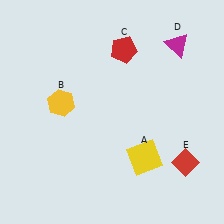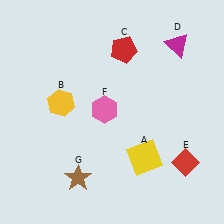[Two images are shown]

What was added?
A pink hexagon (F), a brown star (G) were added in Image 2.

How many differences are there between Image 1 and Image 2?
There are 2 differences between the two images.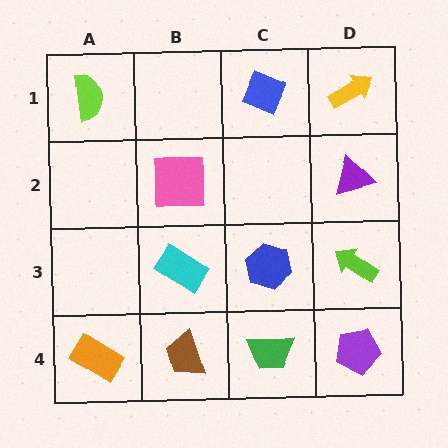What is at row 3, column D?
A lime arrow.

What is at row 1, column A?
A lime semicircle.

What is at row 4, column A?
An orange rectangle.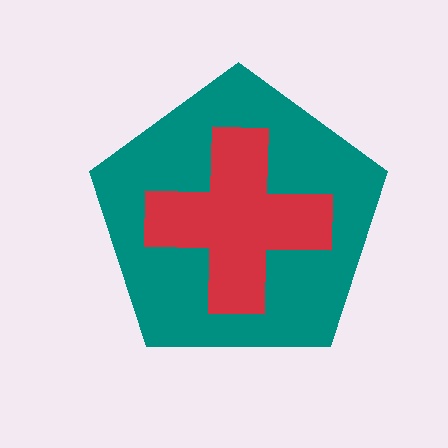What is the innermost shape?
The red cross.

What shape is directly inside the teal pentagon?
The red cross.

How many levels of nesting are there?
2.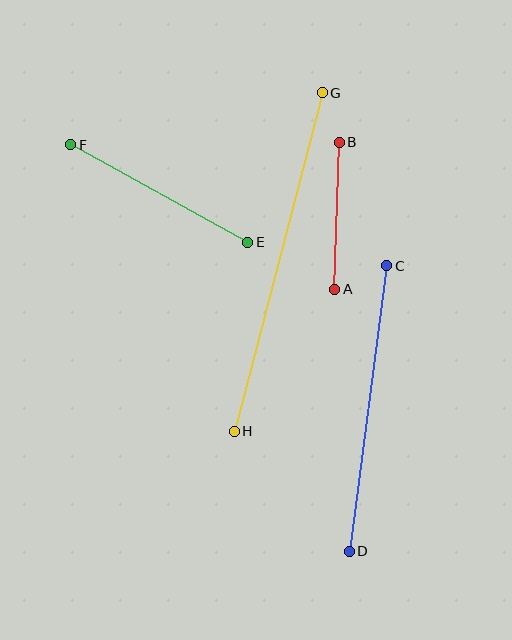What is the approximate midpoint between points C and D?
The midpoint is at approximately (368, 409) pixels.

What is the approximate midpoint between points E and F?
The midpoint is at approximately (159, 193) pixels.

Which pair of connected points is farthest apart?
Points G and H are farthest apart.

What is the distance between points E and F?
The distance is approximately 202 pixels.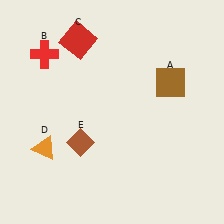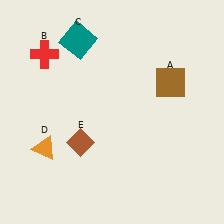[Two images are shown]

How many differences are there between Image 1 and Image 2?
There is 1 difference between the two images.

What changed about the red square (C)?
In Image 1, C is red. In Image 2, it changed to teal.